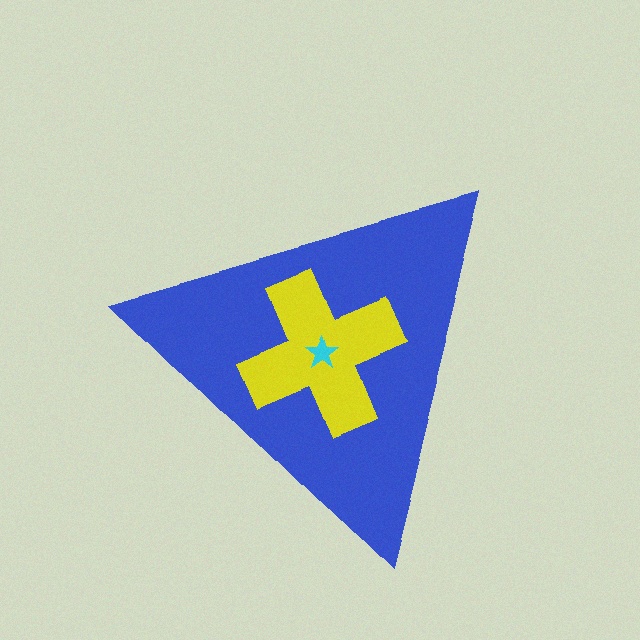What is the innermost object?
The cyan star.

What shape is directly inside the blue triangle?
The yellow cross.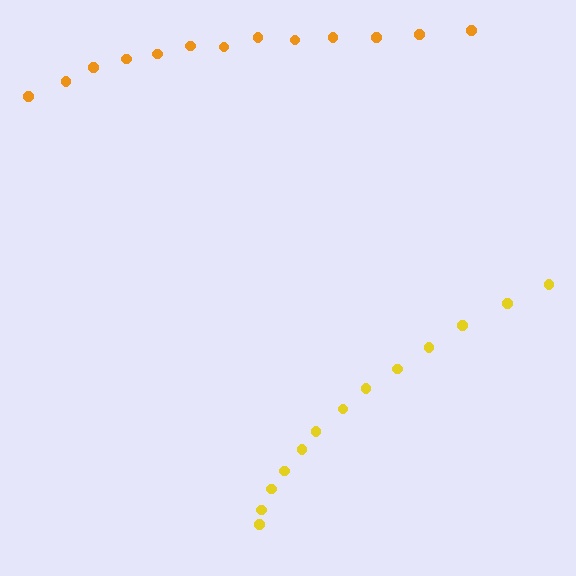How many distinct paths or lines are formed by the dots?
There are 2 distinct paths.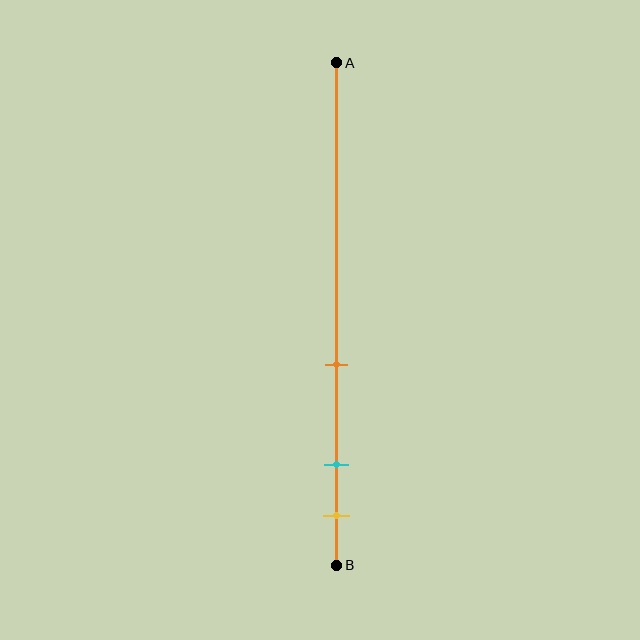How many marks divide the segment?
There are 3 marks dividing the segment.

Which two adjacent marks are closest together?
The cyan and yellow marks are the closest adjacent pair.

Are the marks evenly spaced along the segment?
No, the marks are not evenly spaced.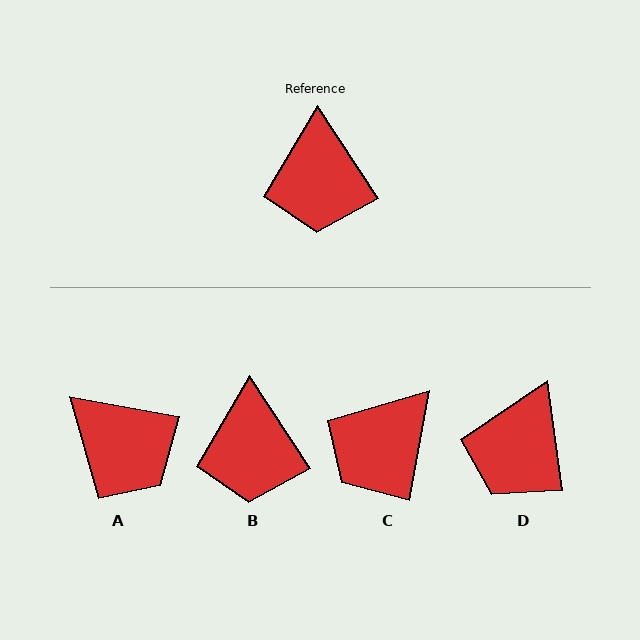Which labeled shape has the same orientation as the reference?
B.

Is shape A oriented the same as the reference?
No, it is off by about 46 degrees.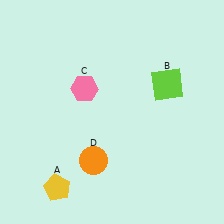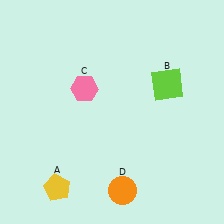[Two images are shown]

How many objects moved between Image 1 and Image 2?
1 object moved between the two images.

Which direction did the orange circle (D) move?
The orange circle (D) moved right.